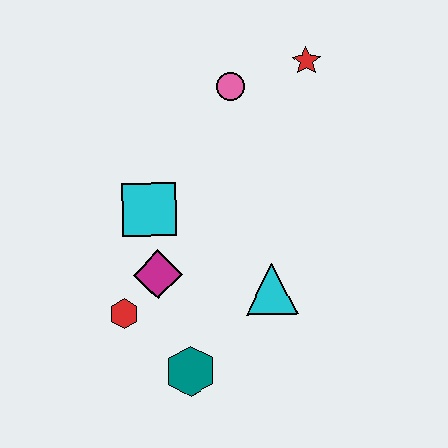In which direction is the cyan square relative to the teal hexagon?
The cyan square is above the teal hexagon.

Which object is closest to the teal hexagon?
The red hexagon is closest to the teal hexagon.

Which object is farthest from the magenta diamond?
The red star is farthest from the magenta diamond.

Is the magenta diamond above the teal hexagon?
Yes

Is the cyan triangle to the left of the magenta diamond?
No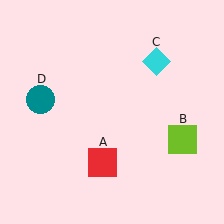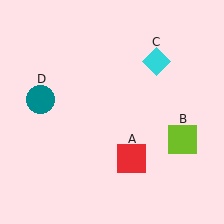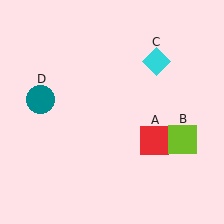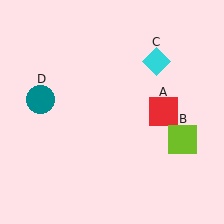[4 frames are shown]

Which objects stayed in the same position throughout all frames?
Lime square (object B) and cyan diamond (object C) and teal circle (object D) remained stationary.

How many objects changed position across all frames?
1 object changed position: red square (object A).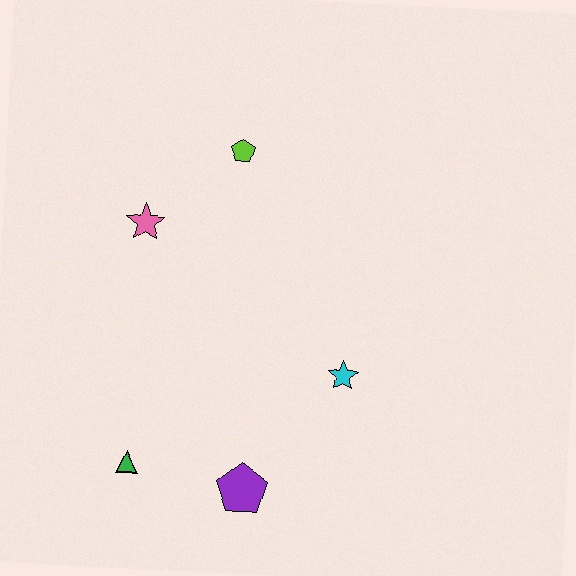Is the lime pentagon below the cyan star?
No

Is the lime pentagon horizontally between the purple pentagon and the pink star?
Yes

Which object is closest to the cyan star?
The purple pentagon is closest to the cyan star.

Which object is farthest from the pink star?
The purple pentagon is farthest from the pink star.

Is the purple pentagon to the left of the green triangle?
No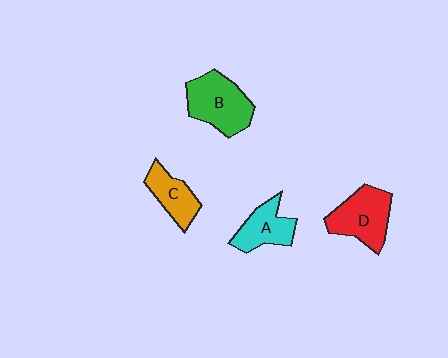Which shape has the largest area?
Shape B (green).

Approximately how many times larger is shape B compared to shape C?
Approximately 1.6 times.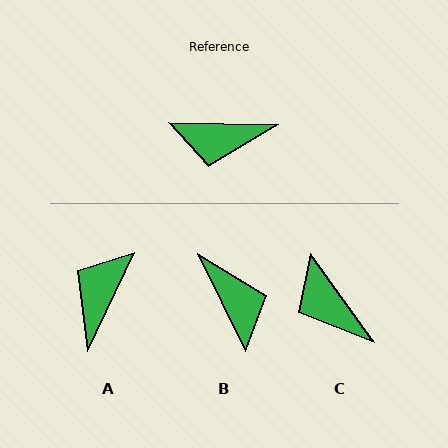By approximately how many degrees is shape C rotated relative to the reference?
Approximately 53 degrees clockwise.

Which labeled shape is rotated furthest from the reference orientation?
B, about 117 degrees away.